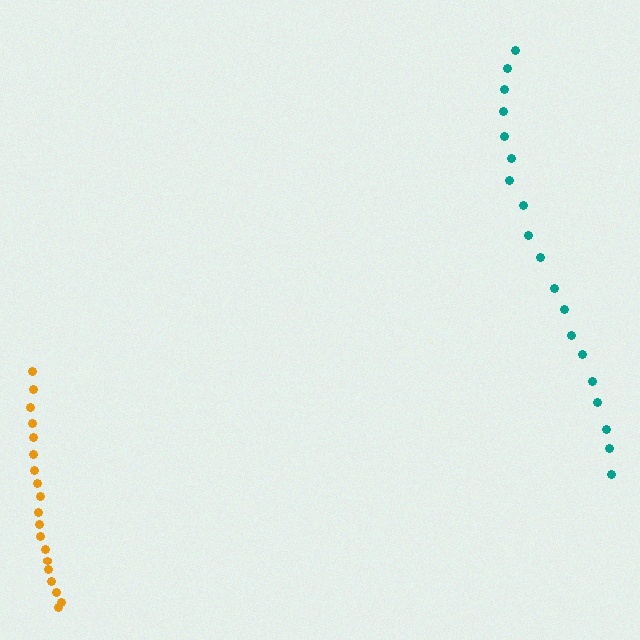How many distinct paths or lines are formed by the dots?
There are 2 distinct paths.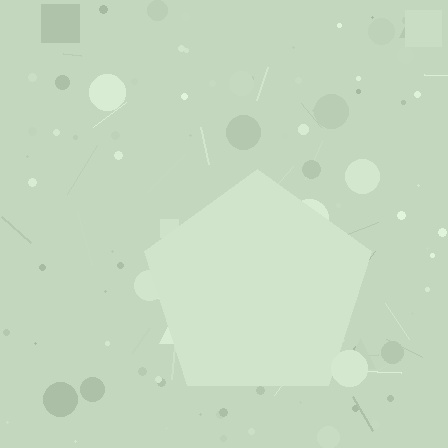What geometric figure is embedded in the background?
A pentagon is embedded in the background.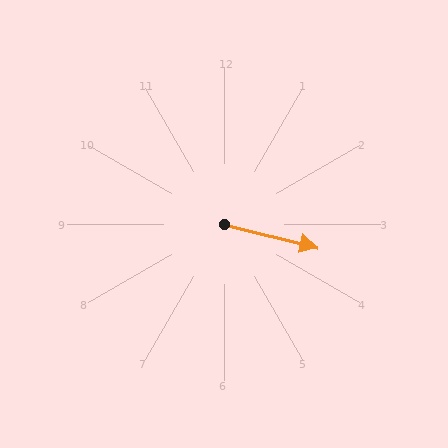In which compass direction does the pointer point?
East.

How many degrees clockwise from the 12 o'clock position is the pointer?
Approximately 104 degrees.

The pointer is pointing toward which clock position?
Roughly 3 o'clock.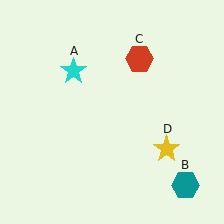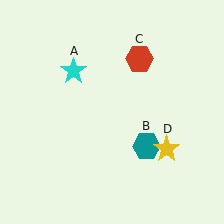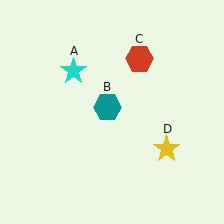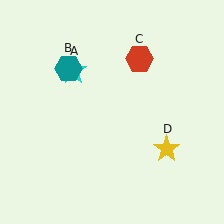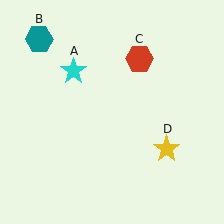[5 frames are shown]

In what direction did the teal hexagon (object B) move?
The teal hexagon (object B) moved up and to the left.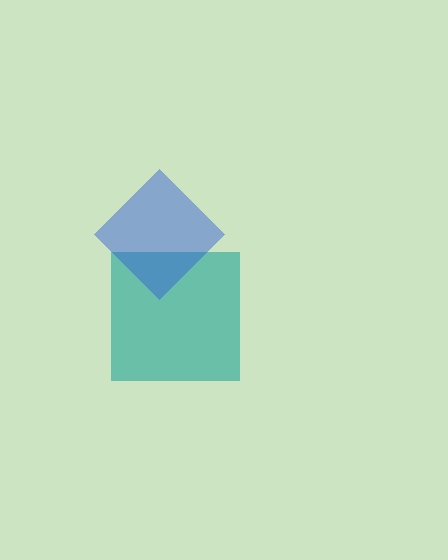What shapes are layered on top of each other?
The layered shapes are: a teal square, a blue diamond.